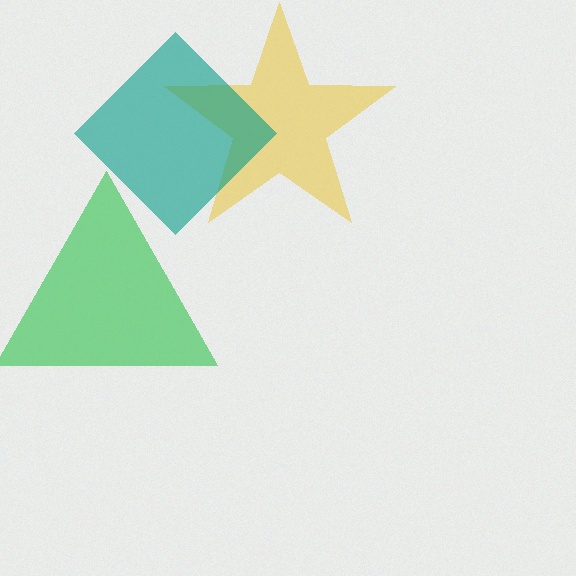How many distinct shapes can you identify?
There are 3 distinct shapes: a green triangle, a yellow star, a teal diamond.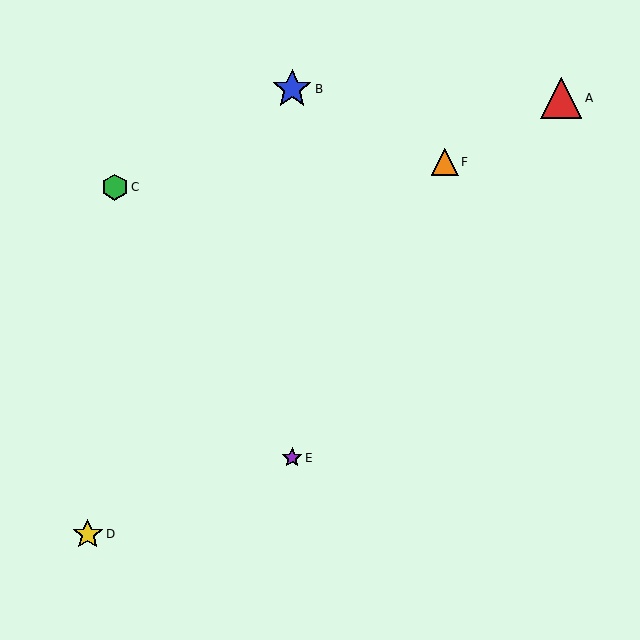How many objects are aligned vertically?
2 objects (B, E) are aligned vertically.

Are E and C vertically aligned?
No, E is at x≈292 and C is at x≈115.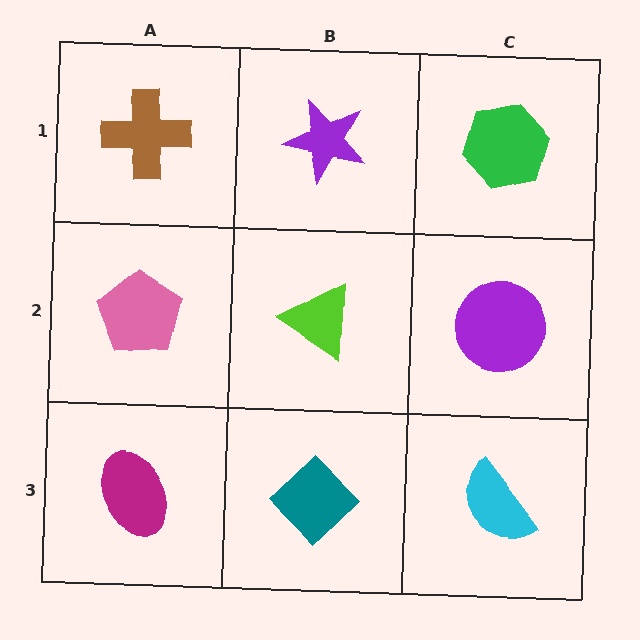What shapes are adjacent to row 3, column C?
A purple circle (row 2, column C), a teal diamond (row 3, column B).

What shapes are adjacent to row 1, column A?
A pink pentagon (row 2, column A), a purple star (row 1, column B).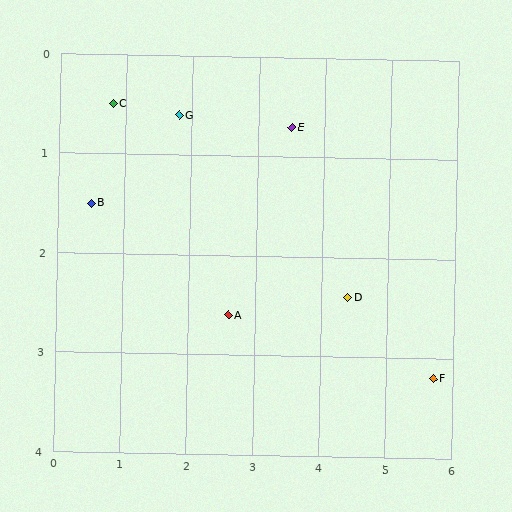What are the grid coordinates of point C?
Point C is at approximately (0.8, 0.5).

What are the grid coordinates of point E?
Point E is at approximately (3.5, 0.7).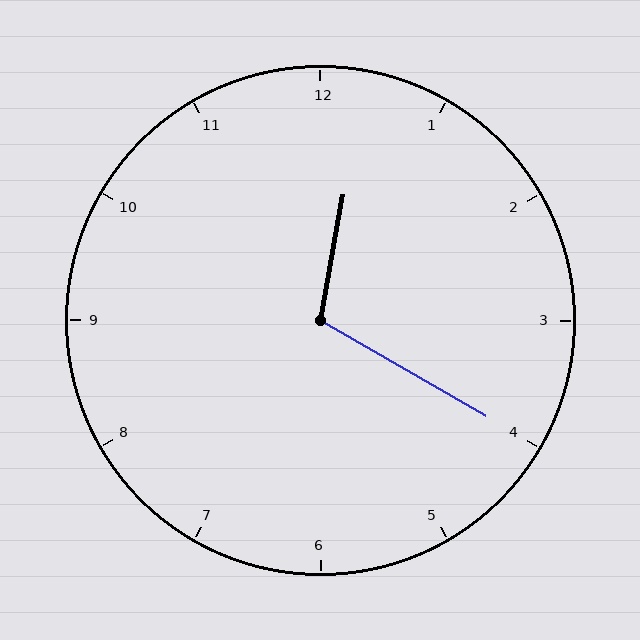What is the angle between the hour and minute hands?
Approximately 110 degrees.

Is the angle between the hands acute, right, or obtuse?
It is obtuse.